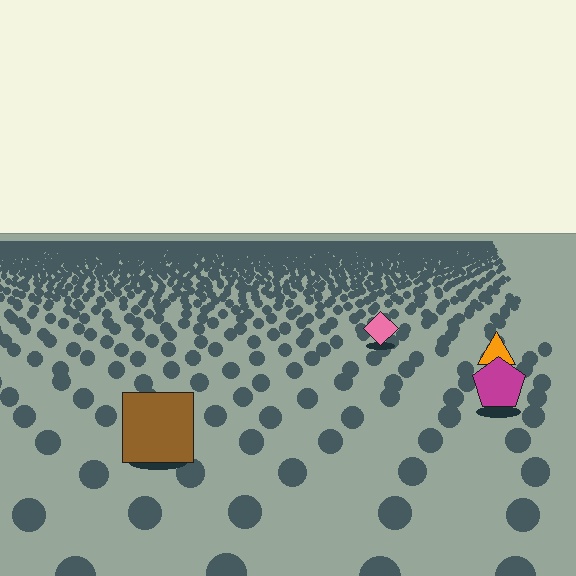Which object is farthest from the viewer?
The pink diamond is farthest from the viewer. It appears smaller and the ground texture around it is denser.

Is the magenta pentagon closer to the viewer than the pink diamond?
Yes. The magenta pentagon is closer — you can tell from the texture gradient: the ground texture is coarser near it.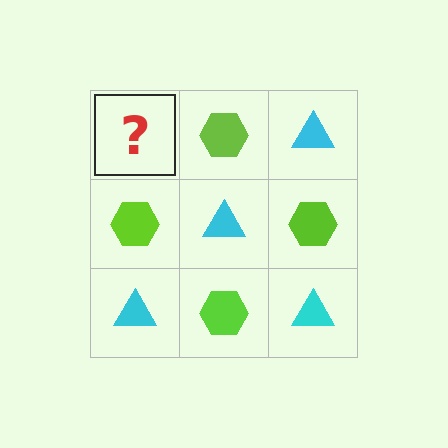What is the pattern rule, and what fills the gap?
The rule is that it alternates cyan triangle and lime hexagon in a checkerboard pattern. The gap should be filled with a cyan triangle.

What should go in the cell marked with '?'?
The missing cell should contain a cyan triangle.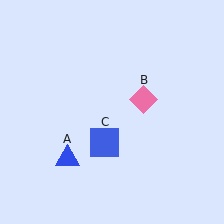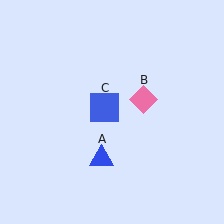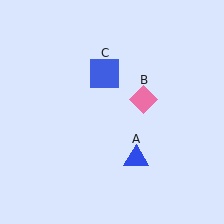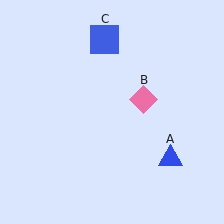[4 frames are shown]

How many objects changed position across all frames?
2 objects changed position: blue triangle (object A), blue square (object C).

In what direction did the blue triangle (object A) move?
The blue triangle (object A) moved right.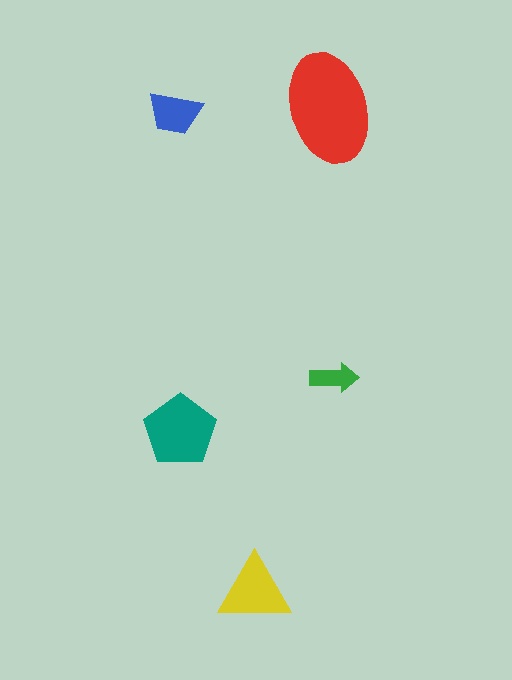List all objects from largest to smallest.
The red ellipse, the teal pentagon, the yellow triangle, the blue trapezoid, the green arrow.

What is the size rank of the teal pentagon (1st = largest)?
2nd.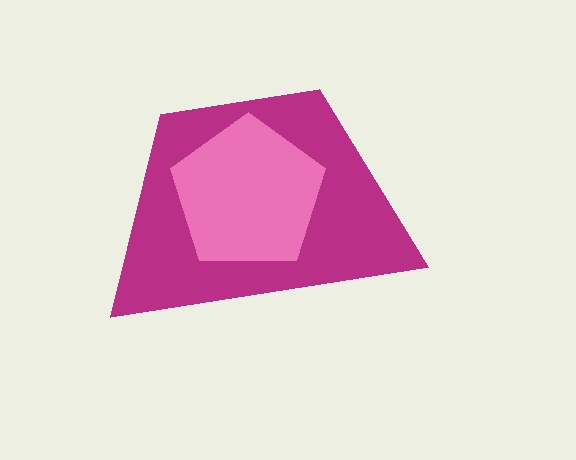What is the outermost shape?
The magenta trapezoid.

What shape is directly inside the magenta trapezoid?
The pink pentagon.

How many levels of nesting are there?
2.